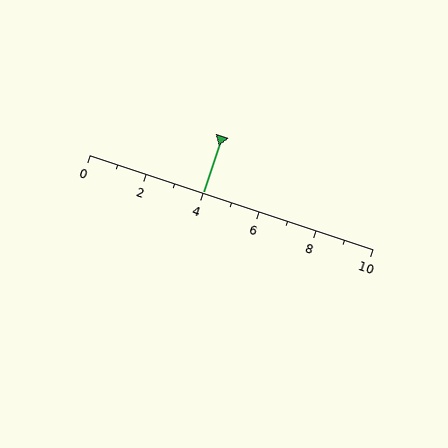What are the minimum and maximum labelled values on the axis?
The axis runs from 0 to 10.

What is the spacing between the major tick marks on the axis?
The major ticks are spaced 2 apart.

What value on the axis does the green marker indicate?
The marker indicates approximately 4.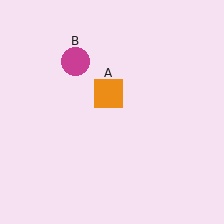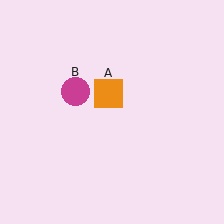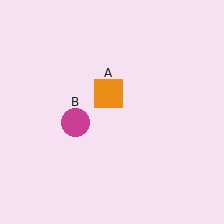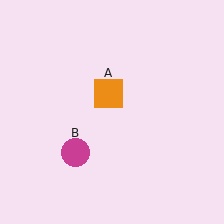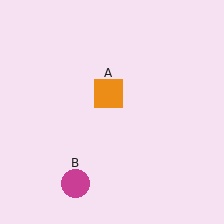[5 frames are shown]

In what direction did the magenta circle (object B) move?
The magenta circle (object B) moved down.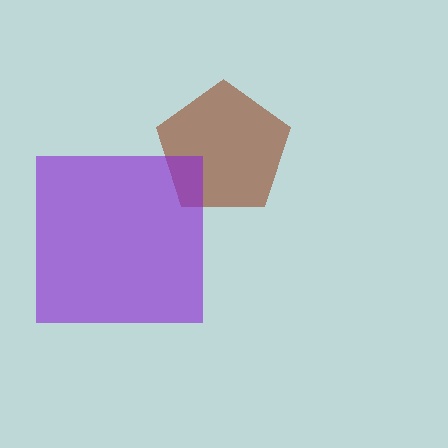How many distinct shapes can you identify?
There are 2 distinct shapes: a brown pentagon, a purple square.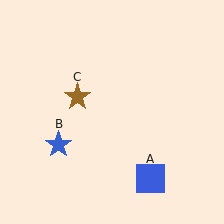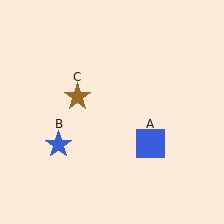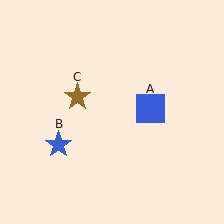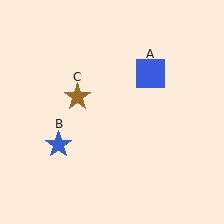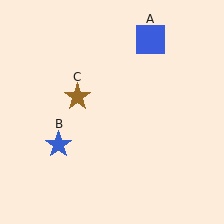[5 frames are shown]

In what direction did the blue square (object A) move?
The blue square (object A) moved up.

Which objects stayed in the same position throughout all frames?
Blue star (object B) and brown star (object C) remained stationary.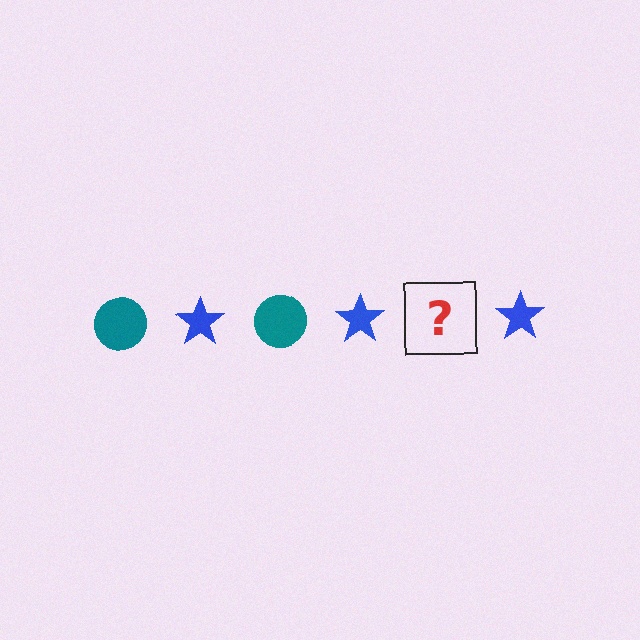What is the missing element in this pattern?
The missing element is a teal circle.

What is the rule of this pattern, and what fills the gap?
The rule is that the pattern alternates between teal circle and blue star. The gap should be filled with a teal circle.